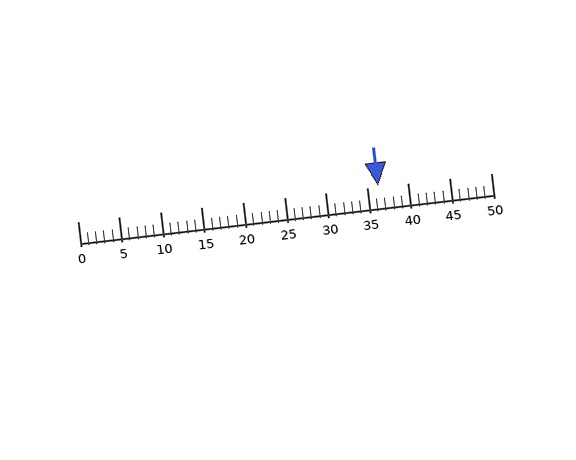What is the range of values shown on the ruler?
The ruler shows values from 0 to 50.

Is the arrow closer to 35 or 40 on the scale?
The arrow is closer to 35.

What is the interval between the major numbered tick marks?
The major tick marks are spaced 5 units apart.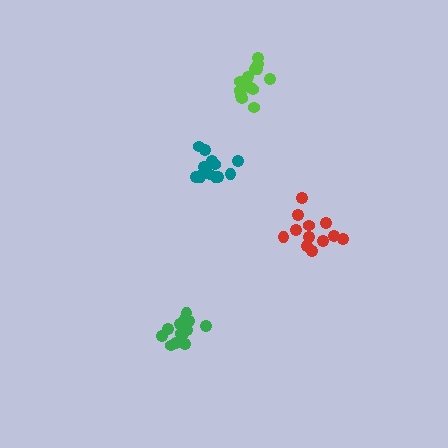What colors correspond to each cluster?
The clusters are colored: teal, green, red, lime.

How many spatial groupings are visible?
There are 4 spatial groupings.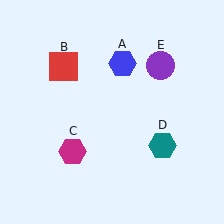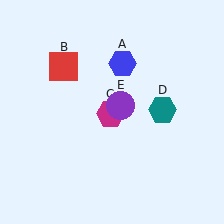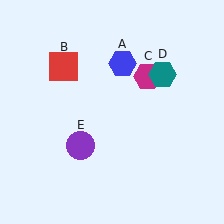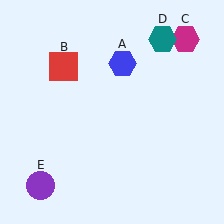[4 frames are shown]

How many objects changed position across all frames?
3 objects changed position: magenta hexagon (object C), teal hexagon (object D), purple circle (object E).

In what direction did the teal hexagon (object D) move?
The teal hexagon (object D) moved up.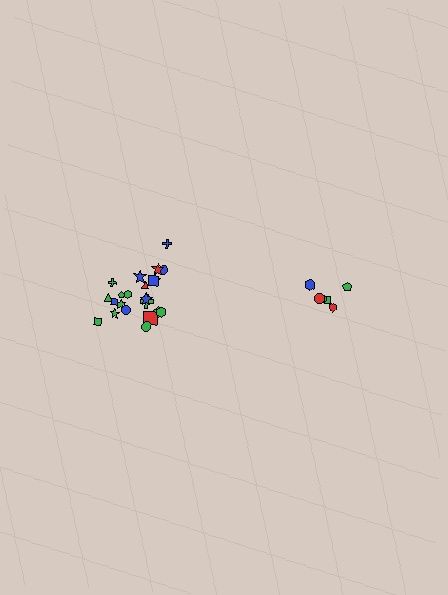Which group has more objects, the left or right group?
The left group.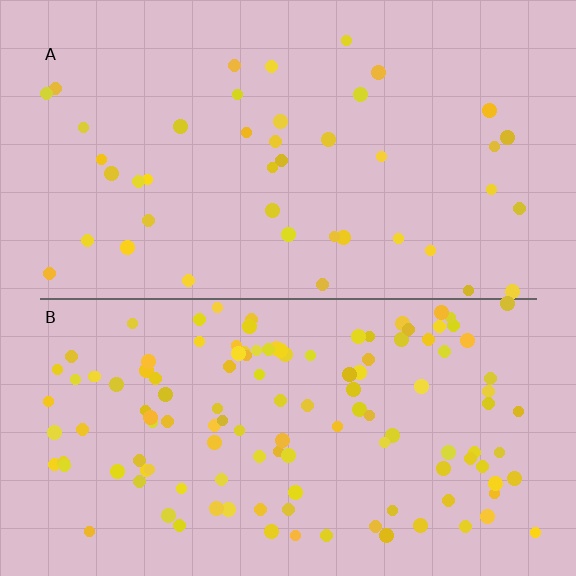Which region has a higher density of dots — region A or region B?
B (the bottom).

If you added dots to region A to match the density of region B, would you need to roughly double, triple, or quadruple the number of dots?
Approximately triple.